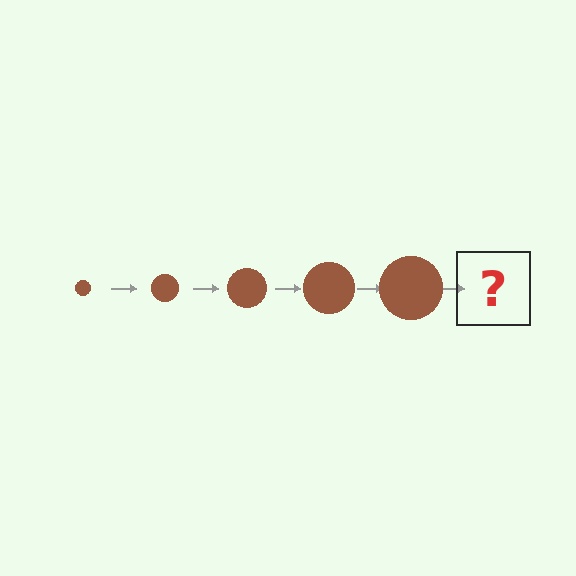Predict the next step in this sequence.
The next step is a brown circle, larger than the previous one.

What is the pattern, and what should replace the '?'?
The pattern is that the circle gets progressively larger each step. The '?' should be a brown circle, larger than the previous one.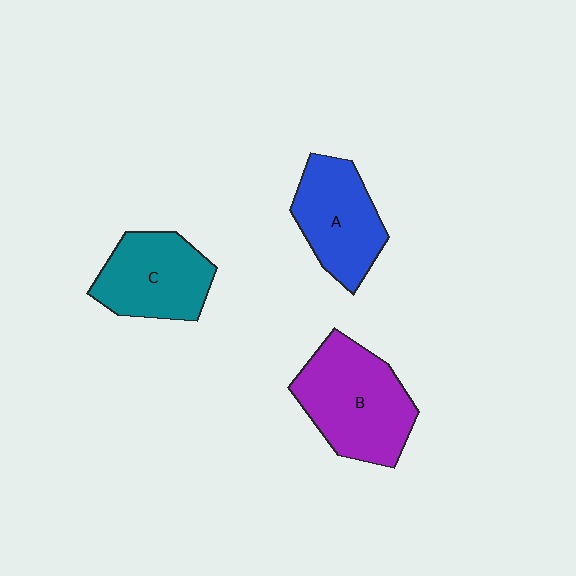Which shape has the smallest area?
Shape A (blue).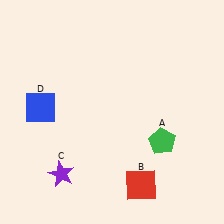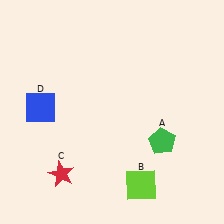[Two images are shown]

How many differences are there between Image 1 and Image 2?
There are 2 differences between the two images.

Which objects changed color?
B changed from red to lime. C changed from purple to red.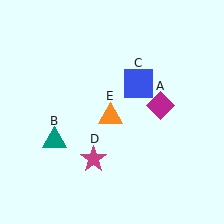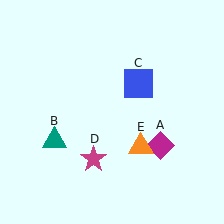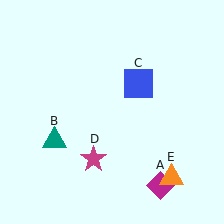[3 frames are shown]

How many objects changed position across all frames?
2 objects changed position: magenta diamond (object A), orange triangle (object E).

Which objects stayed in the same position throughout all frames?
Teal triangle (object B) and blue square (object C) and magenta star (object D) remained stationary.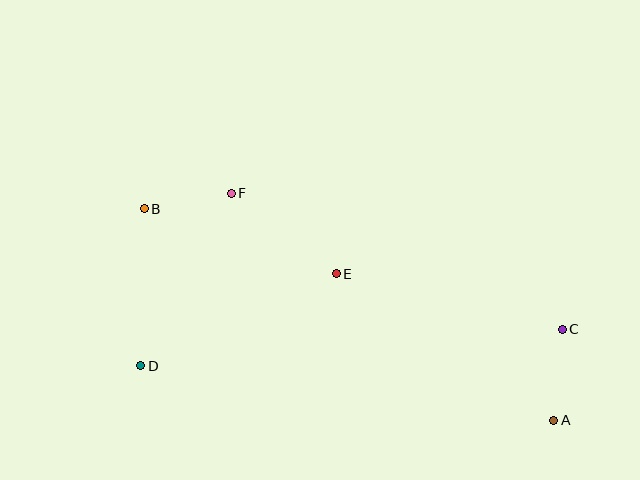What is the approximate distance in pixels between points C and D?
The distance between C and D is approximately 423 pixels.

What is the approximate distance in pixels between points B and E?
The distance between B and E is approximately 203 pixels.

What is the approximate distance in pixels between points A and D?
The distance between A and D is approximately 417 pixels.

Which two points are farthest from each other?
Points A and B are farthest from each other.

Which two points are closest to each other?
Points B and F are closest to each other.